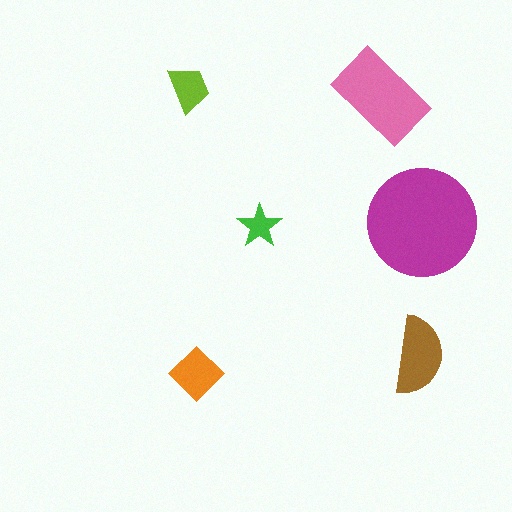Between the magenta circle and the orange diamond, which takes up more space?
The magenta circle.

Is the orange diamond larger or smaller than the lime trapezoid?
Larger.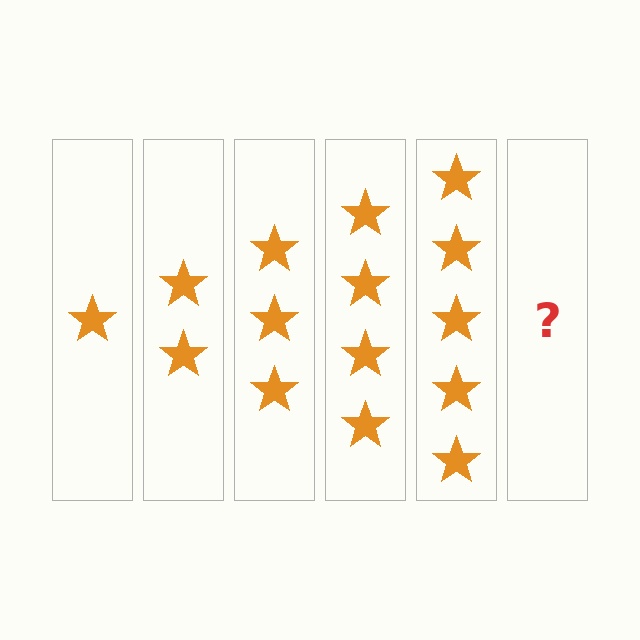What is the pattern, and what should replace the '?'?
The pattern is that each step adds one more star. The '?' should be 6 stars.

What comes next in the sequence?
The next element should be 6 stars.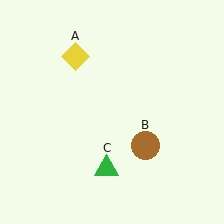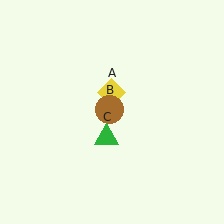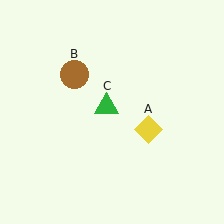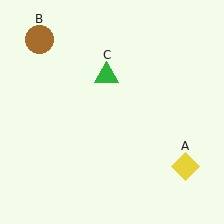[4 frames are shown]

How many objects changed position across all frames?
3 objects changed position: yellow diamond (object A), brown circle (object B), green triangle (object C).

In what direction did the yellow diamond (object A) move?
The yellow diamond (object A) moved down and to the right.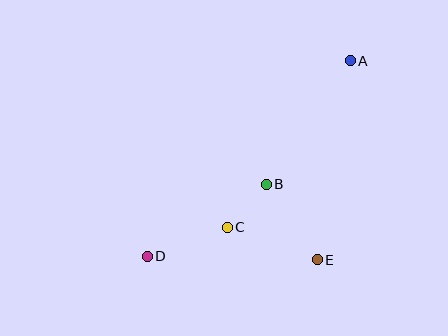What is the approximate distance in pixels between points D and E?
The distance between D and E is approximately 170 pixels.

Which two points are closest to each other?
Points B and C are closest to each other.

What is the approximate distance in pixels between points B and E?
The distance between B and E is approximately 91 pixels.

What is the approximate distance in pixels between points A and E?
The distance between A and E is approximately 202 pixels.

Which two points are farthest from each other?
Points A and D are farthest from each other.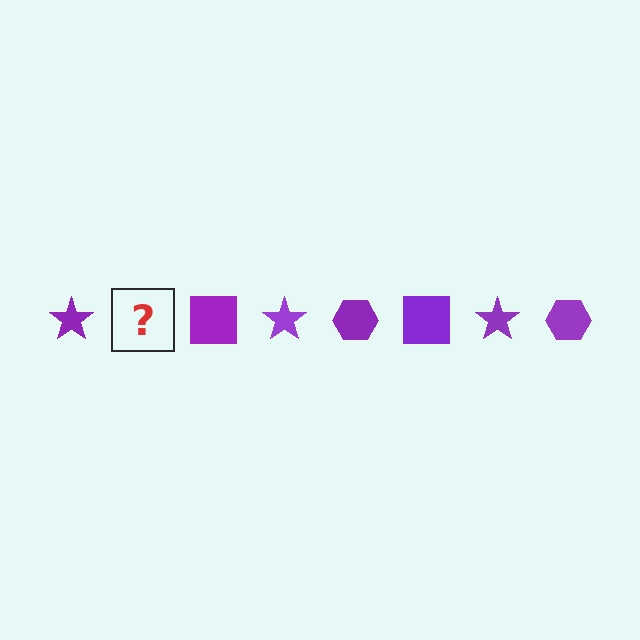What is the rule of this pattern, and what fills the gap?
The rule is that the pattern cycles through star, hexagon, square shapes in purple. The gap should be filled with a purple hexagon.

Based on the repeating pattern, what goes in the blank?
The blank should be a purple hexagon.